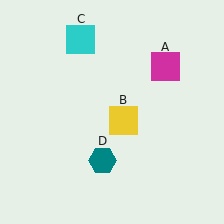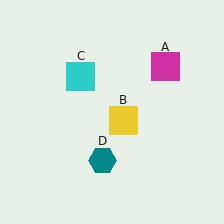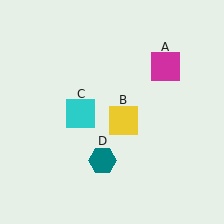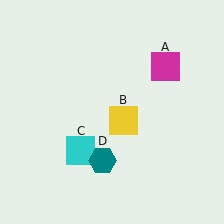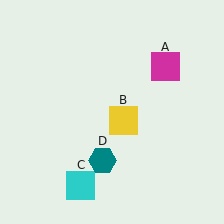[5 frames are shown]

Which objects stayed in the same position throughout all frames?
Magenta square (object A) and yellow square (object B) and teal hexagon (object D) remained stationary.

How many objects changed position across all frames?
1 object changed position: cyan square (object C).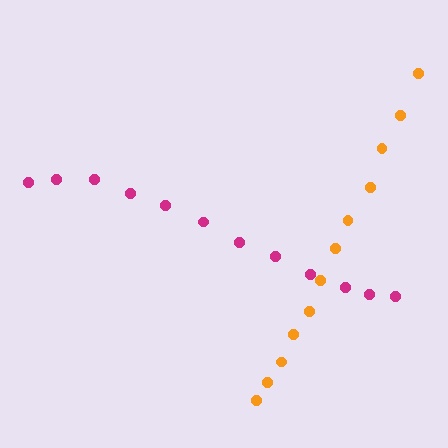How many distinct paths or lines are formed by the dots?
There are 2 distinct paths.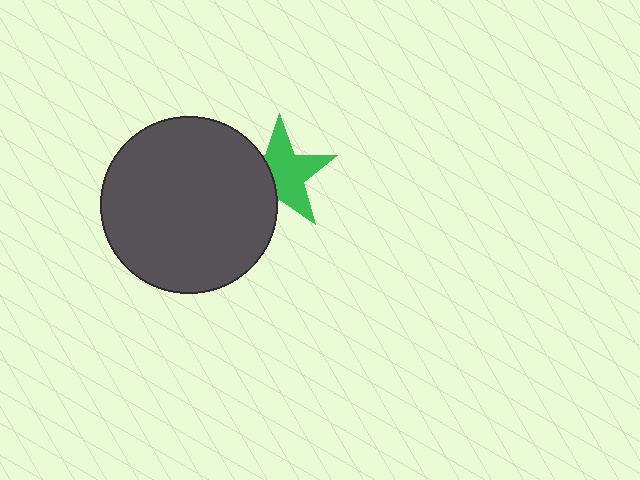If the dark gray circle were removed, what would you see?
You would see the complete green star.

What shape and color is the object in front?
The object in front is a dark gray circle.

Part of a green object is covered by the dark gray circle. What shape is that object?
It is a star.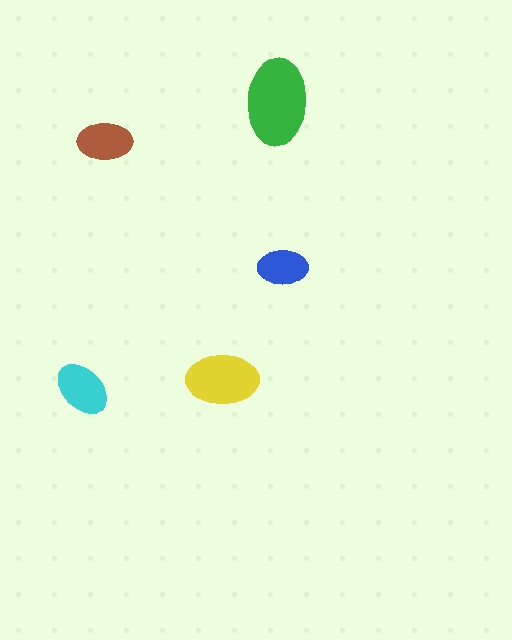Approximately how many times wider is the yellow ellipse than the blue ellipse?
About 1.5 times wider.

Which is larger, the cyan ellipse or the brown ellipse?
The cyan one.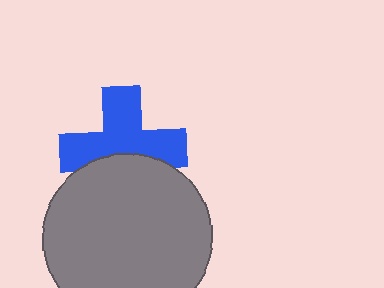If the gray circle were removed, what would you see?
You would see the complete blue cross.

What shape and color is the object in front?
The object in front is a gray circle.